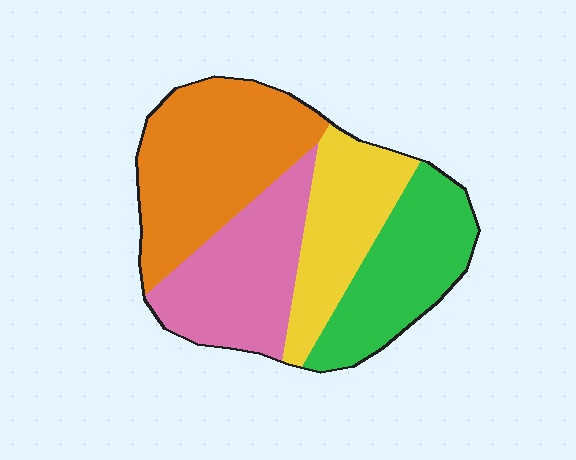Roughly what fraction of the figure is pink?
Pink takes up about one quarter (1/4) of the figure.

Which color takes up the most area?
Orange, at roughly 30%.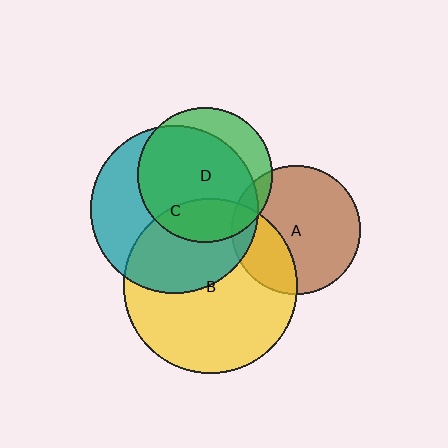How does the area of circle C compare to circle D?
Approximately 1.6 times.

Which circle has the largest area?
Circle B (yellow).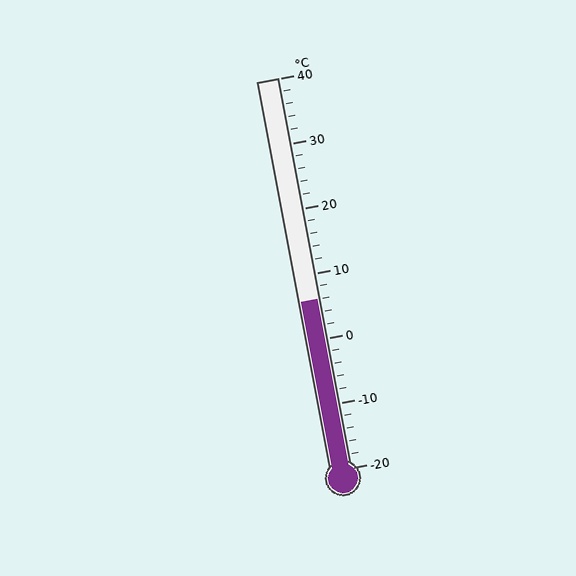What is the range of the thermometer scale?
The thermometer scale ranges from -20°C to 40°C.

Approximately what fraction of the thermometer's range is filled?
The thermometer is filled to approximately 45% of its range.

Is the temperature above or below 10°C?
The temperature is below 10°C.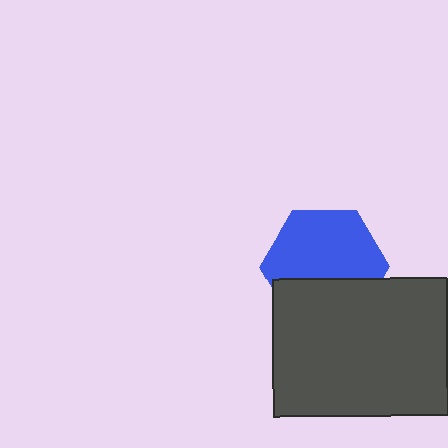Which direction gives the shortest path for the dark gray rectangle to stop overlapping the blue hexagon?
Moving down gives the shortest separation.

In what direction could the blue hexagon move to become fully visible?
The blue hexagon could move up. That would shift it out from behind the dark gray rectangle entirely.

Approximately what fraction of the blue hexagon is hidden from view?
Roughly 36% of the blue hexagon is hidden behind the dark gray rectangle.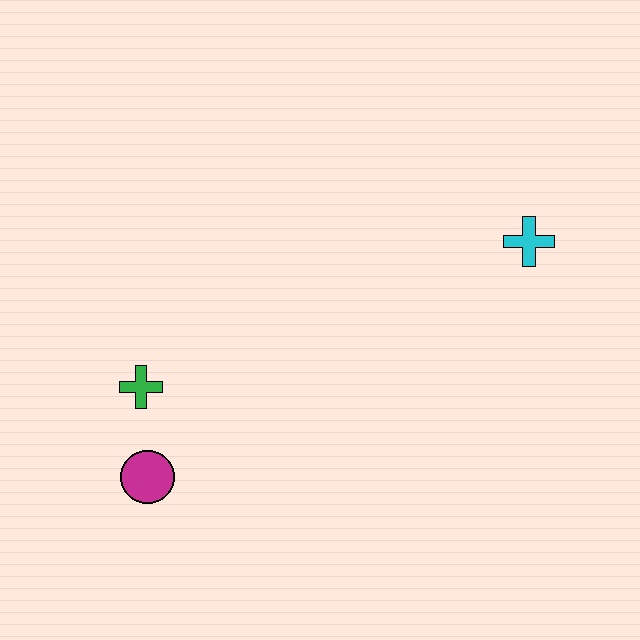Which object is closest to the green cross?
The magenta circle is closest to the green cross.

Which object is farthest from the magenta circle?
The cyan cross is farthest from the magenta circle.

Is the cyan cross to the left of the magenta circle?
No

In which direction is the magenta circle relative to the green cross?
The magenta circle is below the green cross.